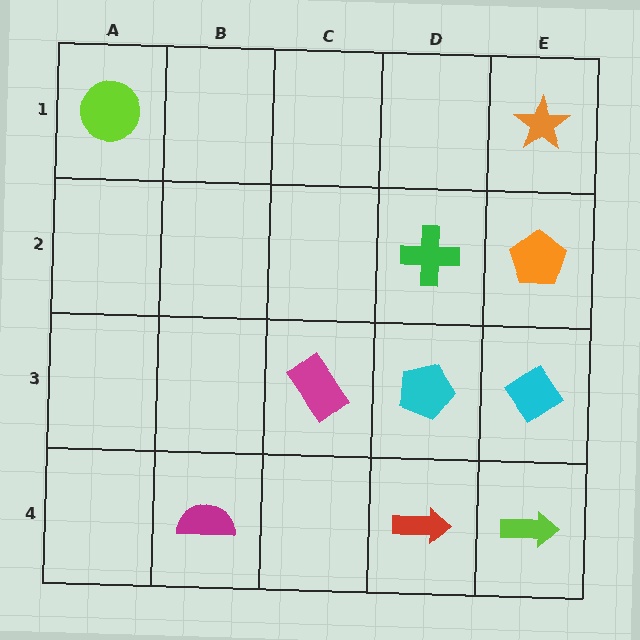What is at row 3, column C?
A magenta rectangle.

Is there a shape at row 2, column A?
No, that cell is empty.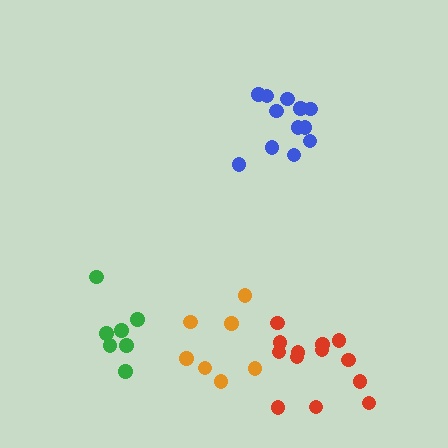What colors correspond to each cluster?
The clusters are colored: green, orange, blue, red.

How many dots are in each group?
Group 1: 7 dots, Group 2: 7 dots, Group 3: 12 dots, Group 4: 13 dots (39 total).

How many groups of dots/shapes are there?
There are 4 groups.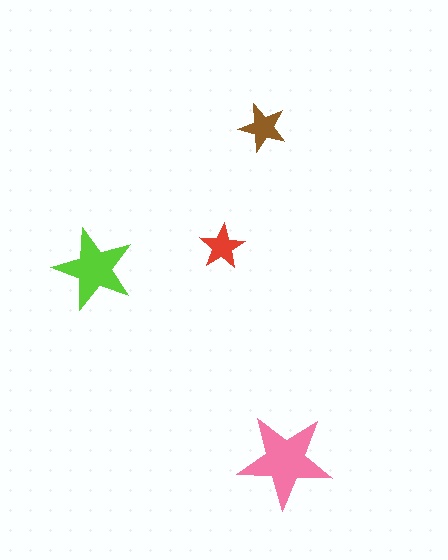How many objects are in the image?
There are 4 objects in the image.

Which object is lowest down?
The pink star is bottommost.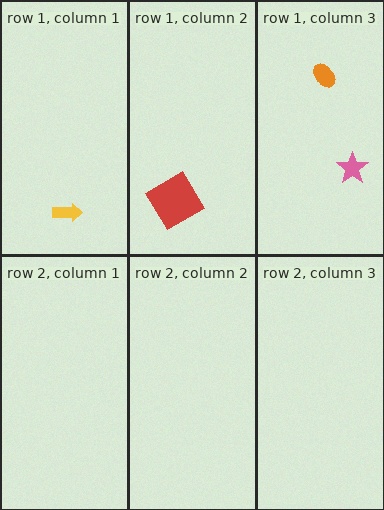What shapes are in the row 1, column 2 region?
The red diamond.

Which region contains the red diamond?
The row 1, column 2 region.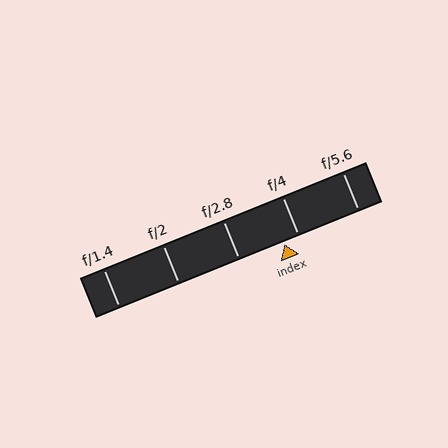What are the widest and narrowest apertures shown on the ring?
The widest aperture shown is f/1.4 and the narrowest is f/5.6.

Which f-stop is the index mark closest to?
The index mark is closest to f/4.